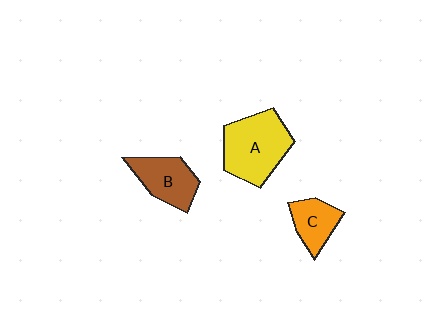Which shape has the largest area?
Shape A (yellow).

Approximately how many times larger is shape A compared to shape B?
Approximately 1.5 times.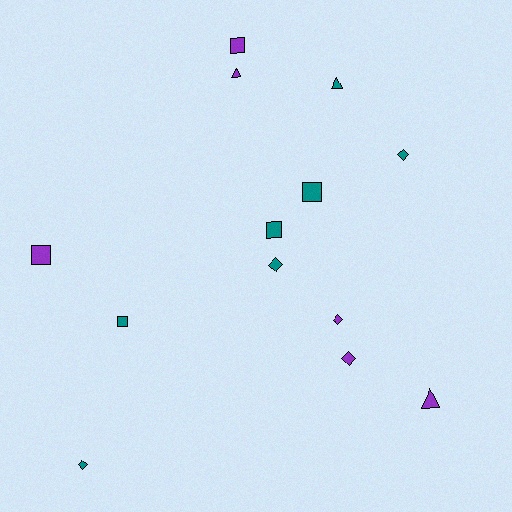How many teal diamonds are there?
There are 3 teal diamonds.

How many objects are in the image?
There are 13 objects.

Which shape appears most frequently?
Diamond, with 5 objects.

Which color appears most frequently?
Teal, with 7 objects.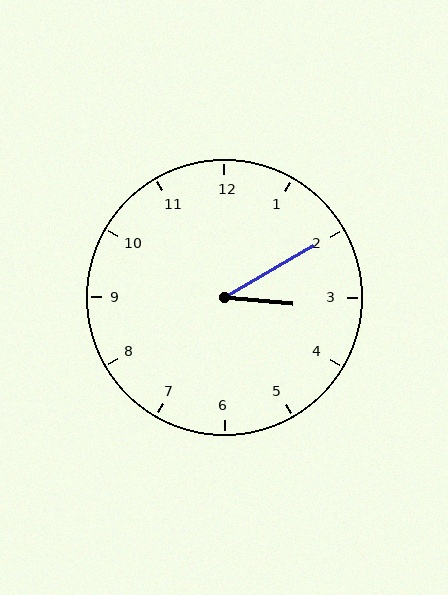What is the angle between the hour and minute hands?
Approximately 35 degrees.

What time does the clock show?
3:10.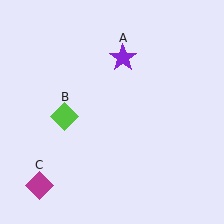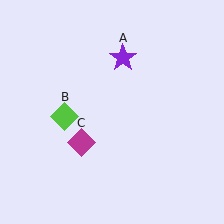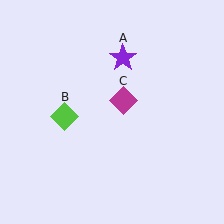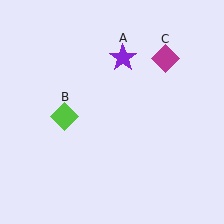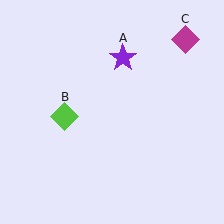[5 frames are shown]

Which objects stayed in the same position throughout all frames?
Purple star (object A) and lime diamond (object B) remained stationary.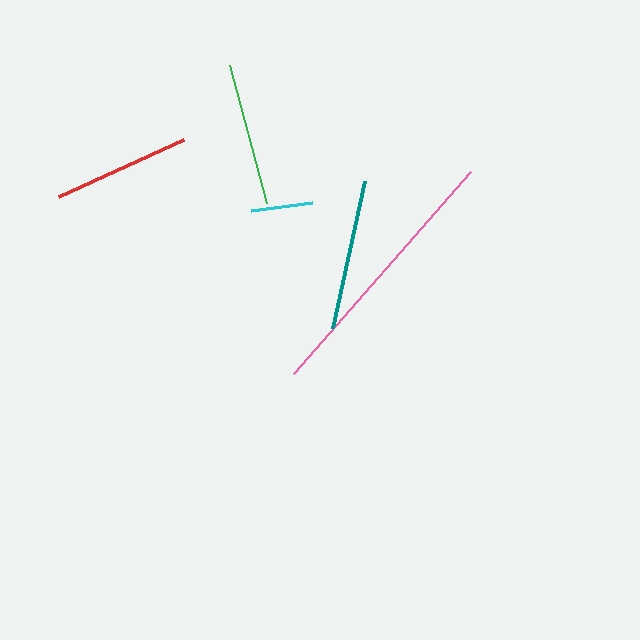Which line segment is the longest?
The pink line is the longest at approximately 269 pixels.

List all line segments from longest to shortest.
From longest to shortest: pink, teal, green, red, cyan.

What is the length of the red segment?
The red segment is approximately 138 pixels long.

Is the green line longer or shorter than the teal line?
The teal line is longer than the green line.